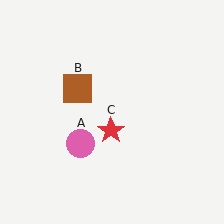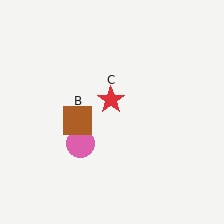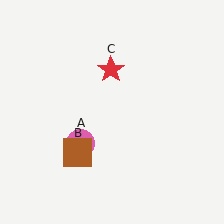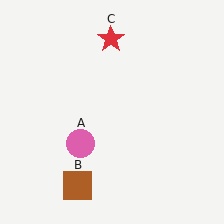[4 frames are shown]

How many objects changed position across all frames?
2 objects changed position: brown square (object B), red star (object C).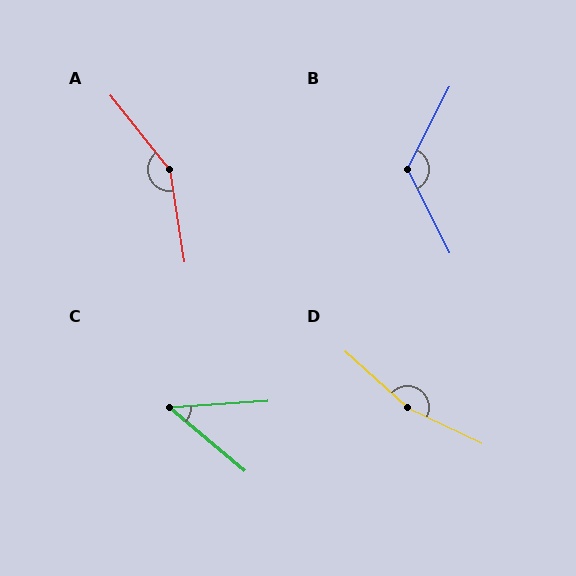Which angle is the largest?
D, at approximately 164 degrees.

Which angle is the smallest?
C, at approximately 44 degrees.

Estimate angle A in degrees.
Approximately 150 degrees.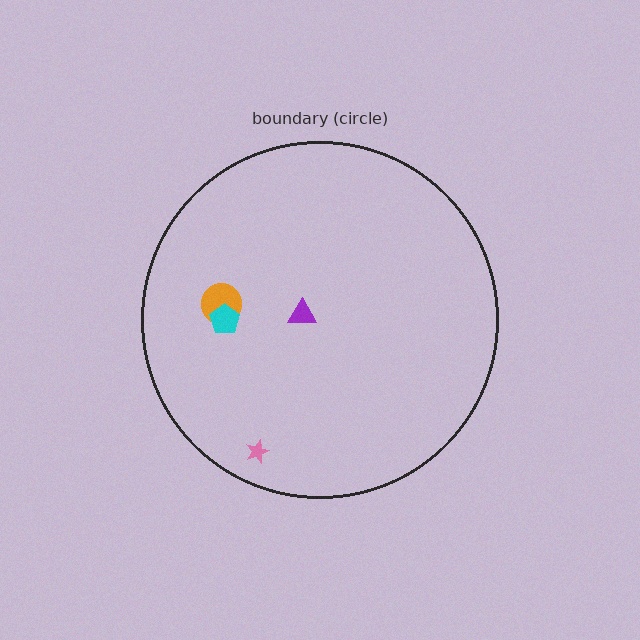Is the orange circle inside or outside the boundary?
Inside.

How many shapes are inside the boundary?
4 inside, 0 outside.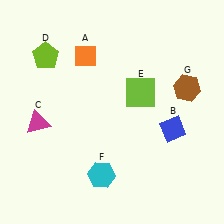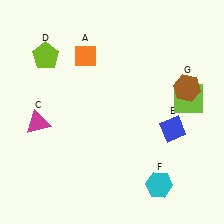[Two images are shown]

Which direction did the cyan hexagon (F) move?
The cyan hexagon (F) moved right.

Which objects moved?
The objects that moved are: the lime square (E), the cyan hexagon (F).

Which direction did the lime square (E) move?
The lime square (E) moved right.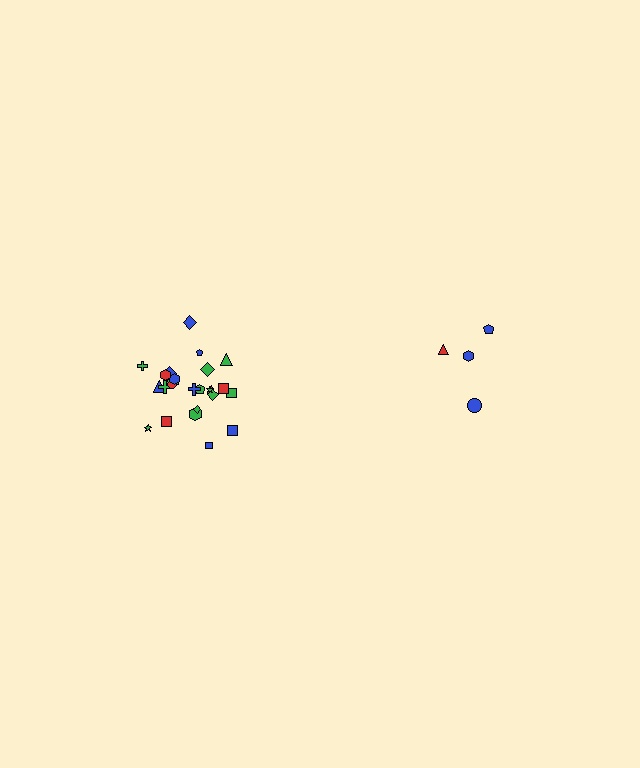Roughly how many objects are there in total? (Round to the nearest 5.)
Roughly 30 objects in total.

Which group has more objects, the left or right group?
The left group.